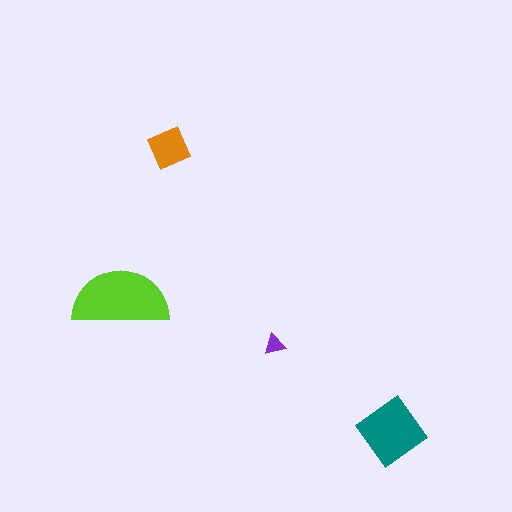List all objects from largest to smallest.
The lime semicircle, the teal diamond, the orange diamond, the purple triangle.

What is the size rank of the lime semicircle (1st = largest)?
1st.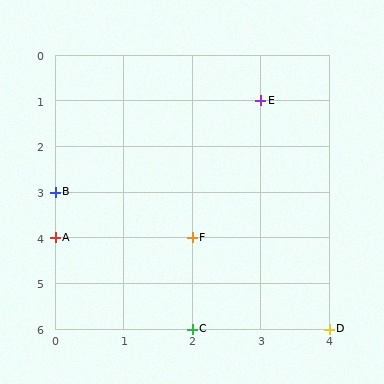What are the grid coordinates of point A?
Point A is at grid coordinates (0, 4).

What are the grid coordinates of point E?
Point E is at grid coordinates (3, 1).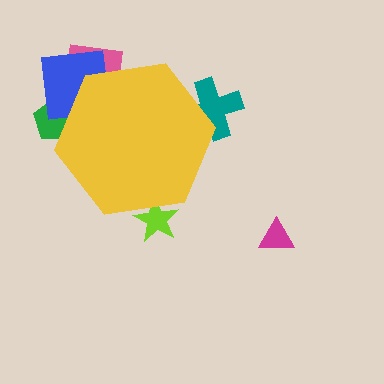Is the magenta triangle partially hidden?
No, the magenta triangle is fully visible.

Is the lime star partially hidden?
Yes, the lime star is partially hidden behind the yellow hexagon.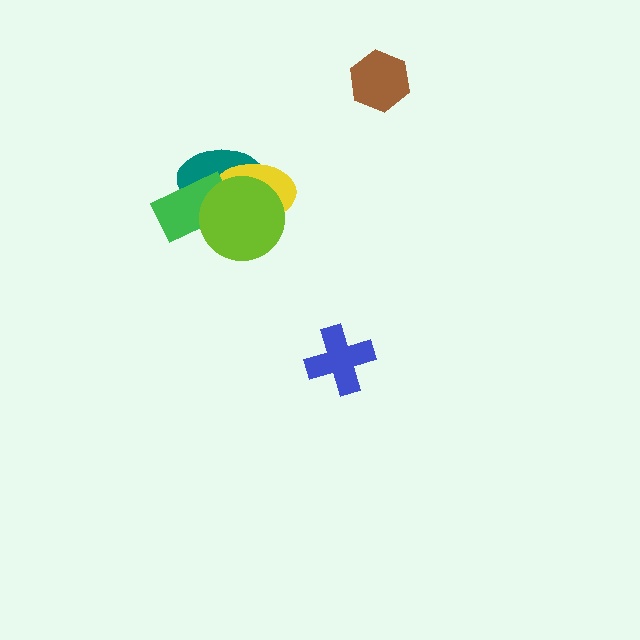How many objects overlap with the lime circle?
3 objects overlap with the lime circle.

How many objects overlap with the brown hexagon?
0 objects overlap with the brown hexagon.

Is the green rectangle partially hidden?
Yes, it is partially covered by another shape.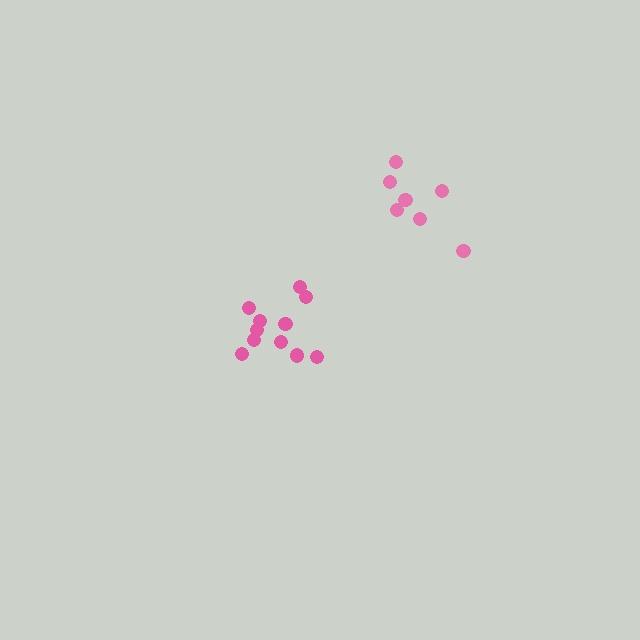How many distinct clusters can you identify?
There are 2 distinct clusters.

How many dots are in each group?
Group 1: 7 dots, Group 2: 11 dots (18 total).